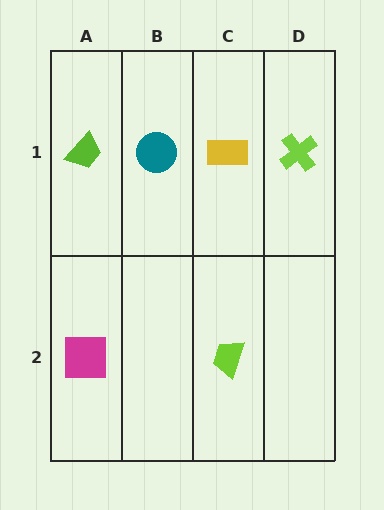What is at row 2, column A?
A magenta square.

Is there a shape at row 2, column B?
No, that cell is empty.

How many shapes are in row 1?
4 shapes.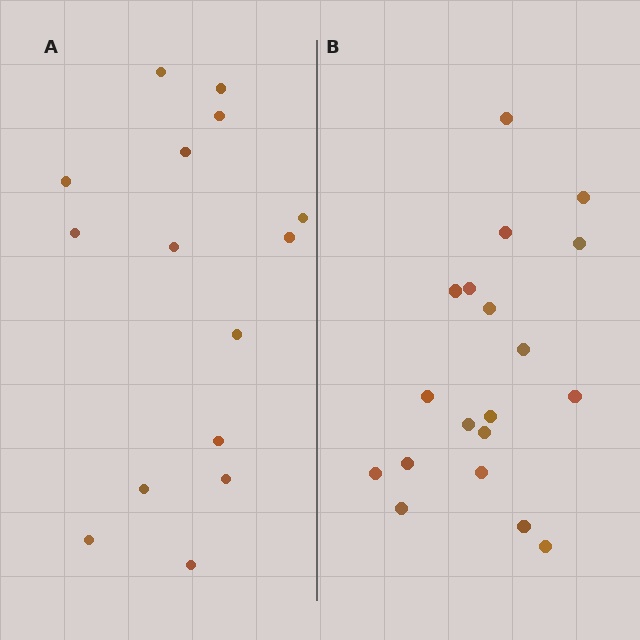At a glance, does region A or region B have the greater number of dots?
Region B (the right region) has more dots.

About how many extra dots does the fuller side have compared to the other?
Region B has about 4 more dots than region A.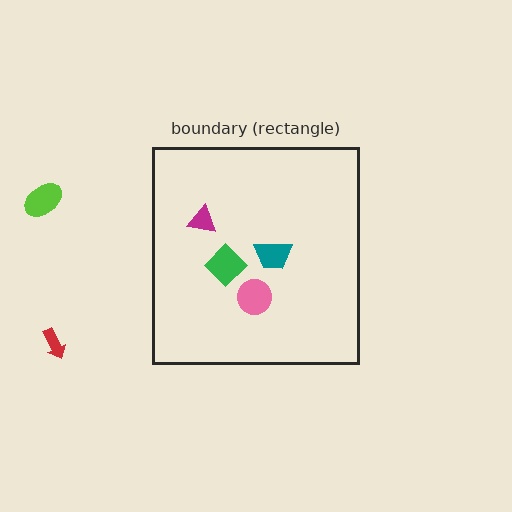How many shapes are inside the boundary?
4 inside, 2 outside.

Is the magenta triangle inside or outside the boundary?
Inside.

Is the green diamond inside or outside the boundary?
Inside.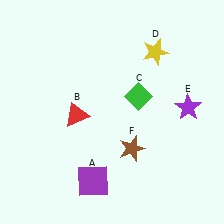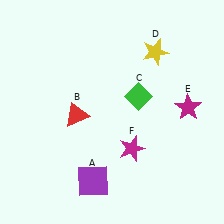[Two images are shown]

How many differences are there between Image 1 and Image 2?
There are 2 differences between the two images.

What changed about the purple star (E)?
In Image 1, E is purple. In Image 2, it changed to magenta.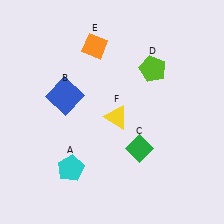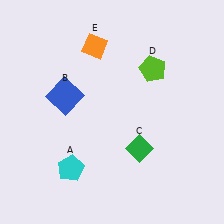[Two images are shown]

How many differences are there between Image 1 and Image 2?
There is 1 difference between the two images.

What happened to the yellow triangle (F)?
The yellow triangle (F) was removed in Image 2. It was in the bottom-right area of Image 1.